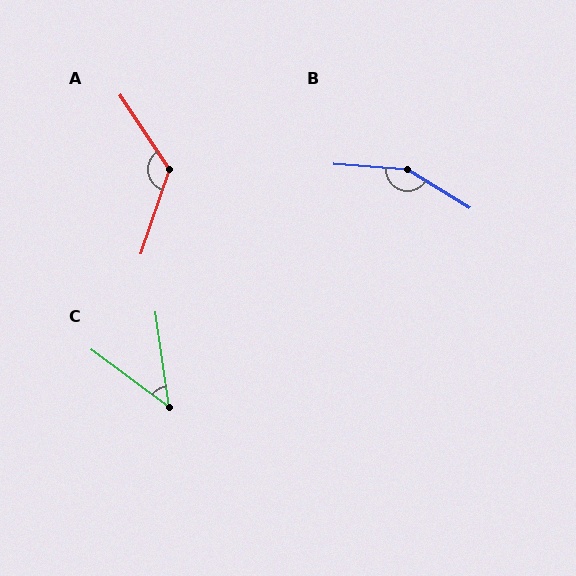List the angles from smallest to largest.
C (45°), A (127°), B (152°).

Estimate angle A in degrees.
Approximately 127 degrees.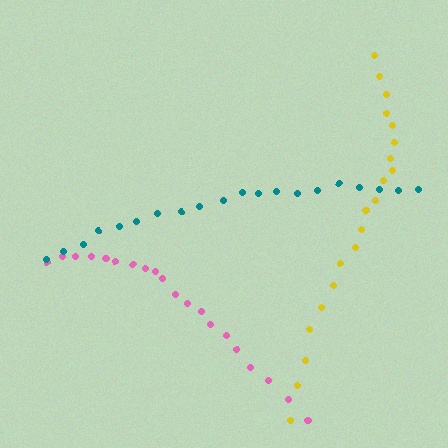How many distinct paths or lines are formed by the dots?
There are 3 distinct paths.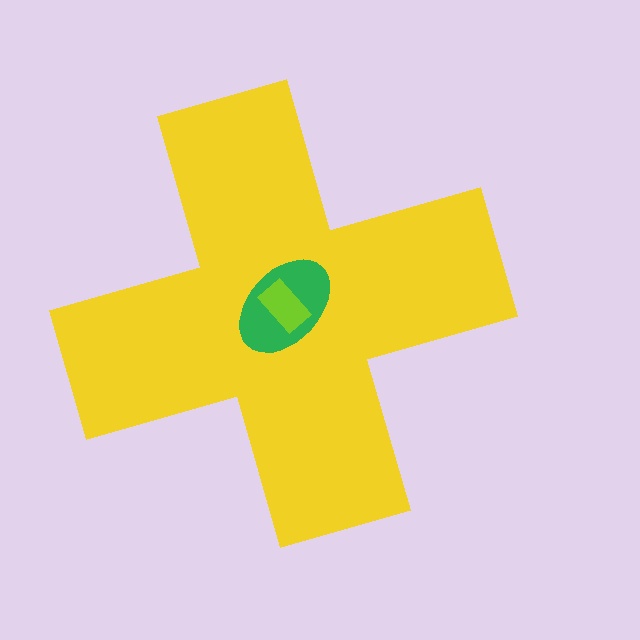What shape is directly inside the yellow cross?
The green ellipse.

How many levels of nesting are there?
3.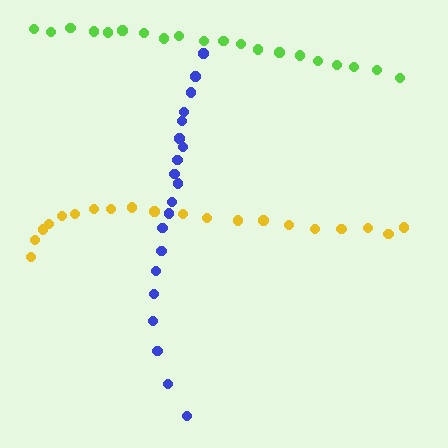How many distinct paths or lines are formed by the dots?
There are 3 distinct paths.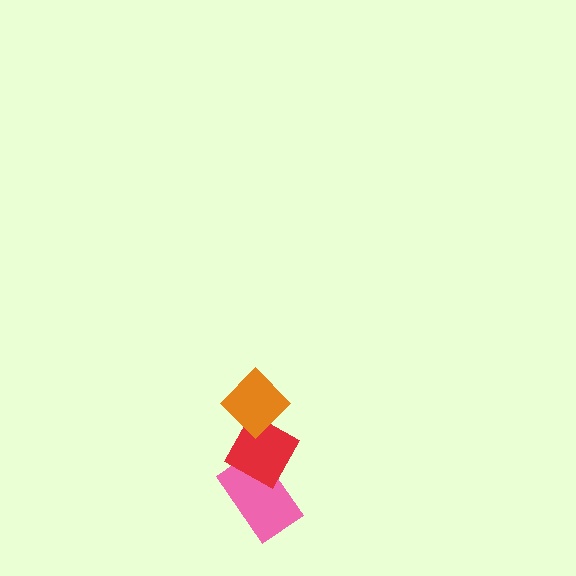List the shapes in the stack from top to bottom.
From top to bottom: the orange diamond, the red diamond, the pink rectangle.